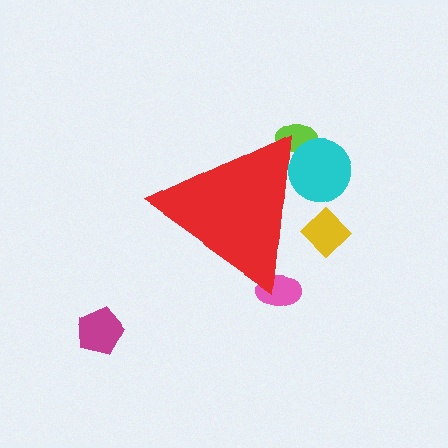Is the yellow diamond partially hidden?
Yes, the yellow diamond is partially hidden behind the red triangle.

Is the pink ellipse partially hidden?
Yes, the pink ellipse is partially hidden behind the red triangle.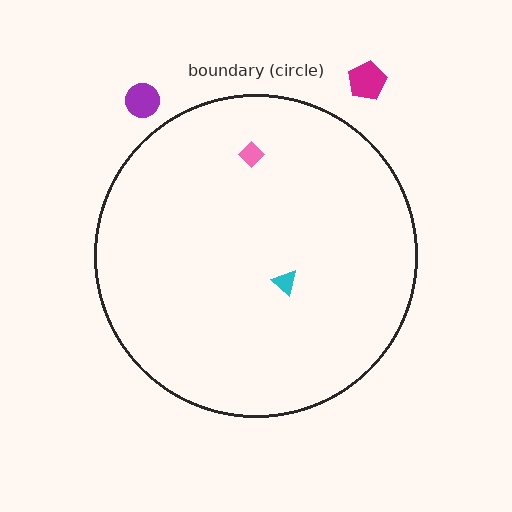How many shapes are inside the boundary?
2 inside, 2 outside.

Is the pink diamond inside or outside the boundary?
Inside.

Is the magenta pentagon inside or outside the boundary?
Outside.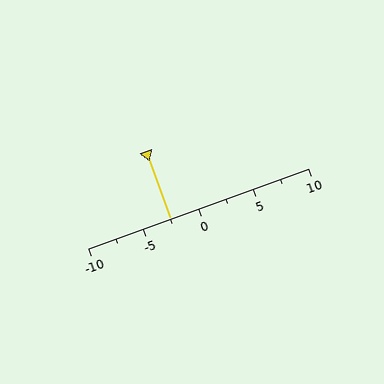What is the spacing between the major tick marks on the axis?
The major ticks are spaced 5 apart.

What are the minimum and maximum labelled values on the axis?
The axis runs from -10 to 10.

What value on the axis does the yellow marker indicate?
The marker indicates approximately -2.5.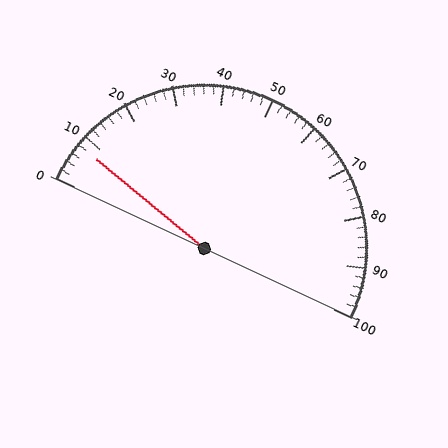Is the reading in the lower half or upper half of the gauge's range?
The reading is in the lower half of the range (0 to 100).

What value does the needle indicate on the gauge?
The needle indicates approximately 8.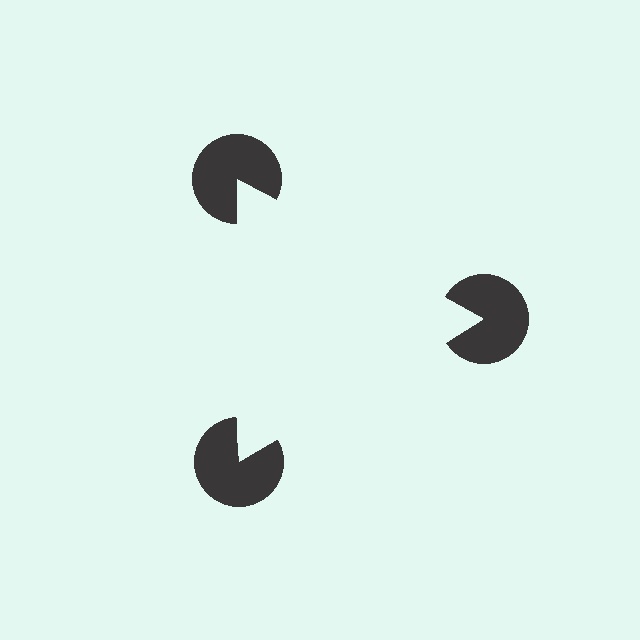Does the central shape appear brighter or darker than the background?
It typically appears slightly brighter than the background, even though no actual brightness change is drawn.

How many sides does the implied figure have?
3 sides.